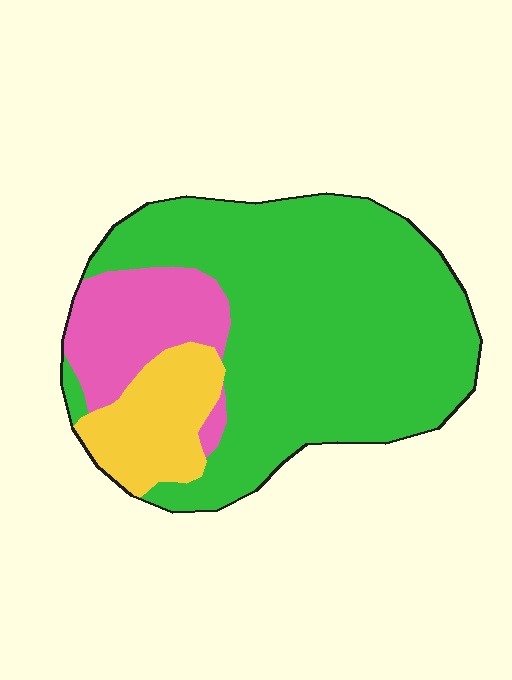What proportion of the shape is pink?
Pink covers about 15% of the shape.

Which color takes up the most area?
Green, at roughly 70%.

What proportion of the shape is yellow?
Yellow covers about 15% of the shape.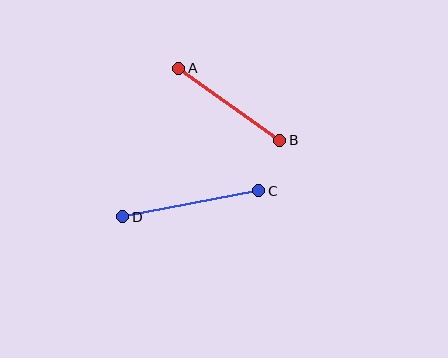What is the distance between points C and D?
The distance is approximately 138 pixels.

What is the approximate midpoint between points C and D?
The midpoint is at approximately (191, 204) pixels.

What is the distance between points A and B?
The distance is approximately 124 pixels.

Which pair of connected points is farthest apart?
Points C and D are farthest apart.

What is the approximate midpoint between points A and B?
The midpoint is at approximately (229, 104) pixels.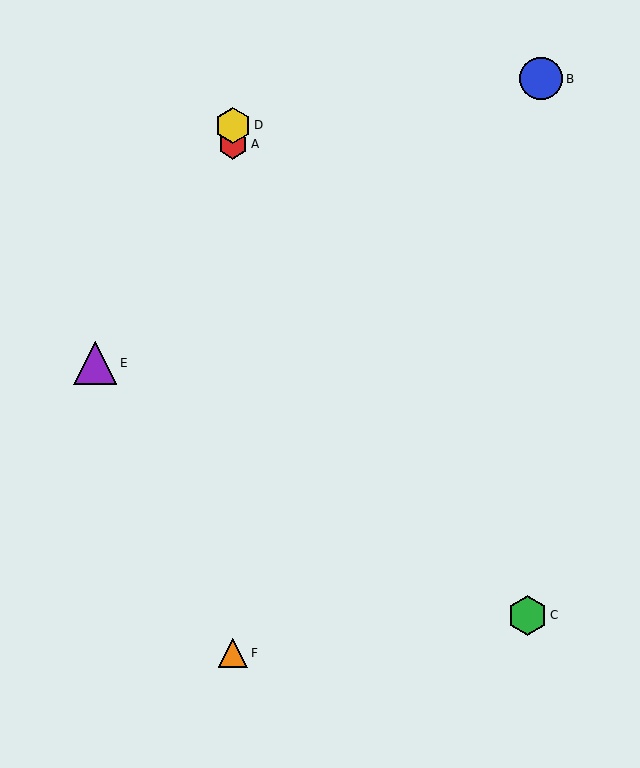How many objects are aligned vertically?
3 objects (A, D, F) are aligned vertically.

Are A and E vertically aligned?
No, A is at x≈233 and E is at x≈95.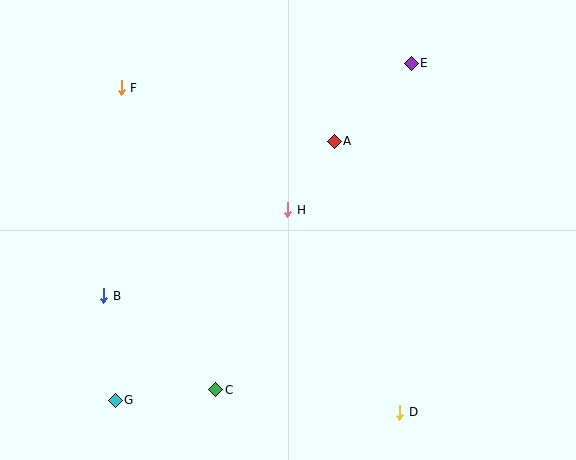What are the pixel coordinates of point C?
Point C is at (216, 390).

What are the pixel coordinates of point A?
Point A is at (334, 141).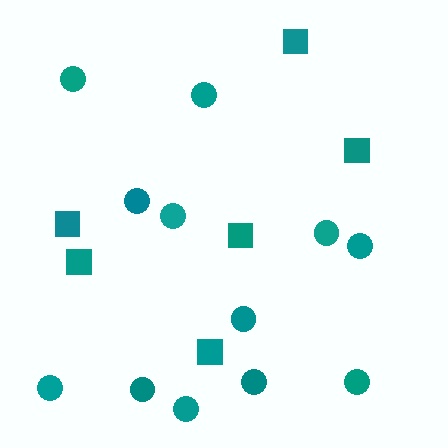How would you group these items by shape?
There are 2 groups: one group of squares (6) and one group of circles (12).